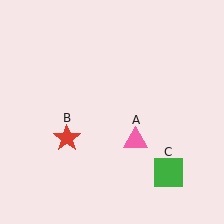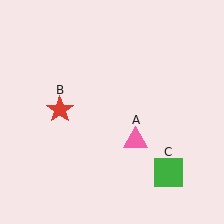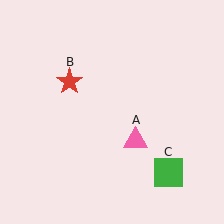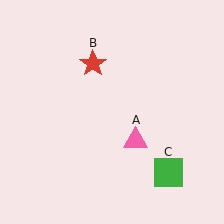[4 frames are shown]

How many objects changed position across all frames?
1 object changed position: red star (object B).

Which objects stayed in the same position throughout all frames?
Pink triangle (object A) and green square (object C) remained stationary.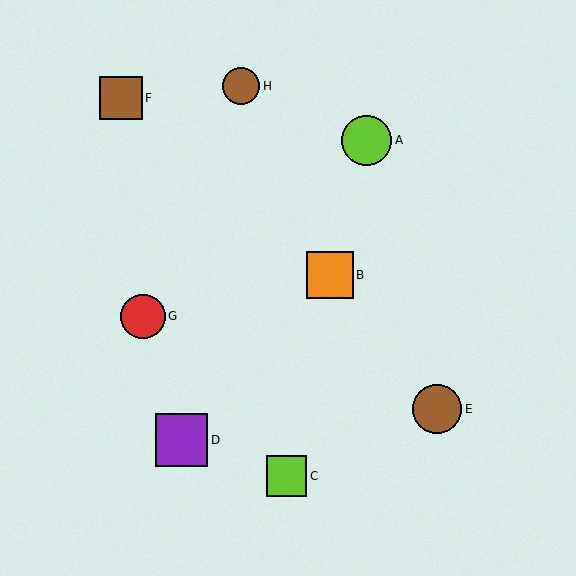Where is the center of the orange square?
The center of the orange square is at (330, 275).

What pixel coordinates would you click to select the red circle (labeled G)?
Click at (143, 316) to select the red circle G.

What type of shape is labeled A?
Shape A is a lime circle.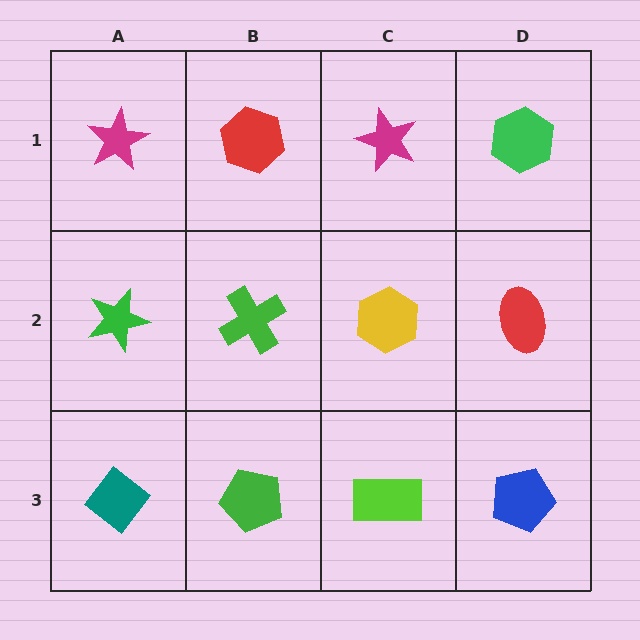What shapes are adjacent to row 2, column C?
A magenta star (row 1, column C), a lime rectangle (row 3, column C), a green cross (row 2, column B), a red ellipse (row 2, column D).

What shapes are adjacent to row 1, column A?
A green star (row 2, column A), a red hexagon (row 1, column B).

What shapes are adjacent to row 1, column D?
A red ellipse (row 2, column D), a magenta star (row 1, column C).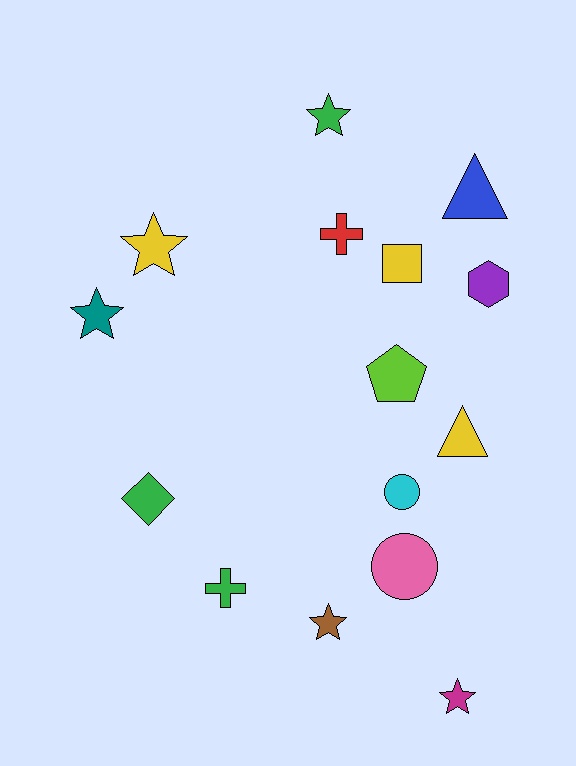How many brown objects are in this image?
There is 1 brown object.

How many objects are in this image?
There are 15 objects.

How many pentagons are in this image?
There is 1 pentagon.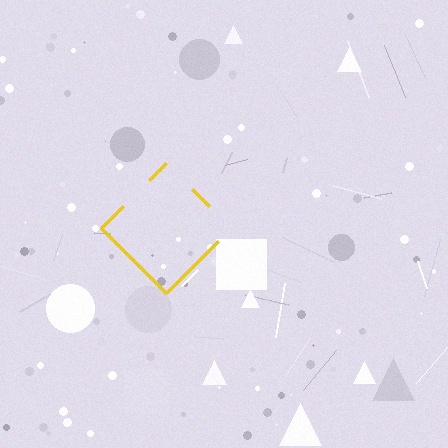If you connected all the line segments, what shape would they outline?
They would outline a diamond.